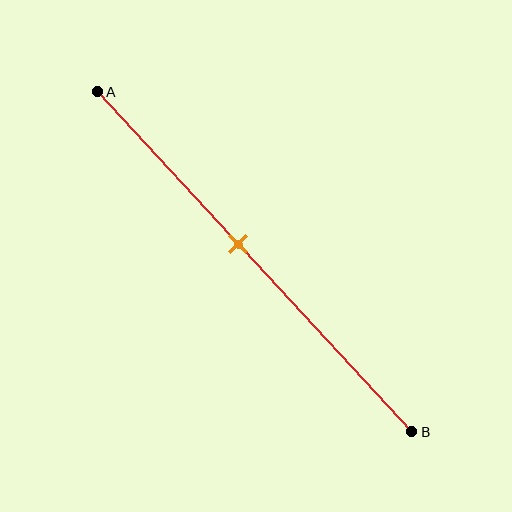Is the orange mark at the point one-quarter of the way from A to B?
No, the mark is at about 45% from A, not at the 25% one-quarter point.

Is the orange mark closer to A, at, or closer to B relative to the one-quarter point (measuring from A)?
The orange mark is closer to point B than the one-quarter point of segment AB.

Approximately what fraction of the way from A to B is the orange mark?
The orange mark is approximately 45% of the way from A to B.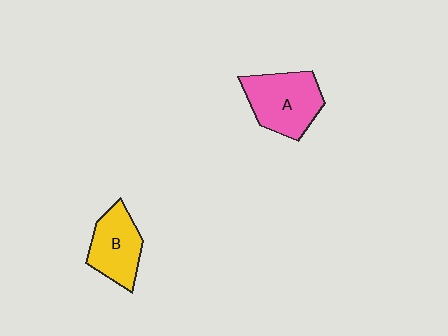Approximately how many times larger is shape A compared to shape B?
Approximately 1.2 times.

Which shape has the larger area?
Shape A (pink).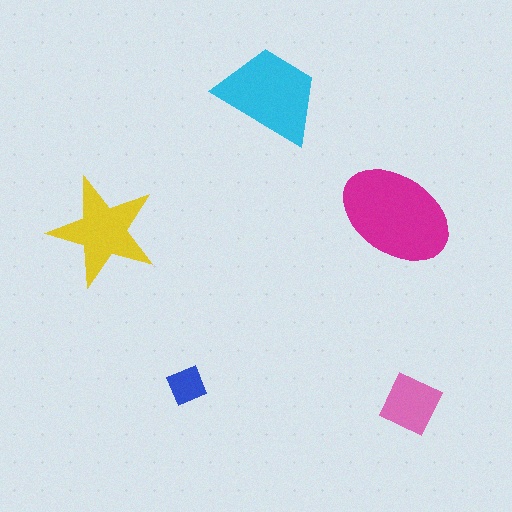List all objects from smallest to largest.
The blue square, the pink diamond, the yellow star, the cyan trapezoid, the magenta ellipse.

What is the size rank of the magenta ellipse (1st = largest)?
1st.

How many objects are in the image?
There are 5 objects in the image.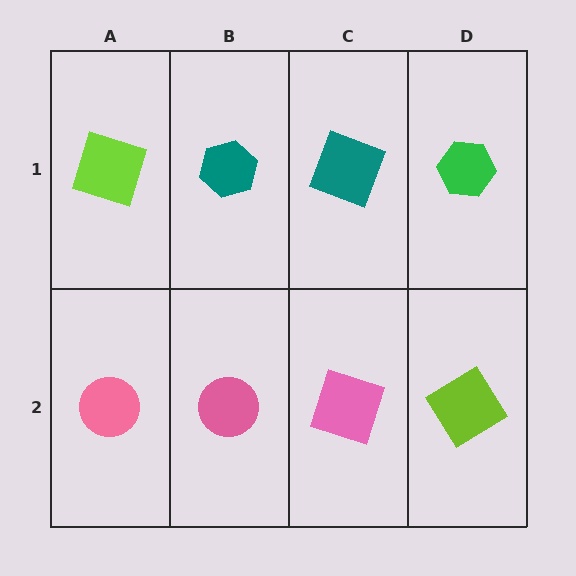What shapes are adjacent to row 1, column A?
A pink circle (row 2, column A), a teal hexagon (row 1, column B).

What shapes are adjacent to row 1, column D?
A lime diamond (row 2, column D), a teal square (row 1, column C).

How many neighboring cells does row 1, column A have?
2.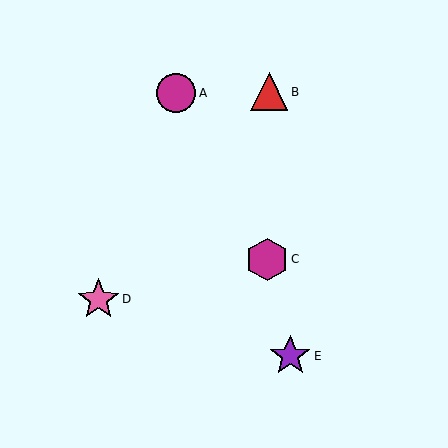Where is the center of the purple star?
The center of the purple star is at (290, 356).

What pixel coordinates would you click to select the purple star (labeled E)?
Click at (290, 356) to select the purple star E.